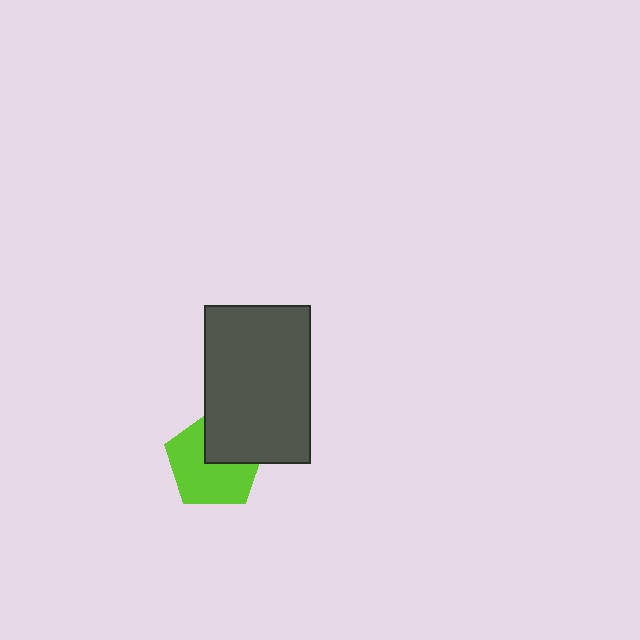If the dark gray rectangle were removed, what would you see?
You would see the complete lime pentagon.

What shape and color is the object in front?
The object in front is a dark gray rectangle.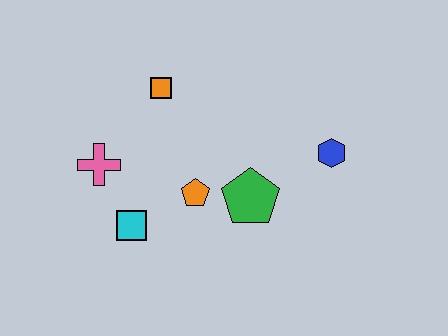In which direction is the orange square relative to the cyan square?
The orange square is above the cyan square.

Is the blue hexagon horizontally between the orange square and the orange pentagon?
No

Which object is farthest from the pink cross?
The blue hexagon is farthest from the pink cross.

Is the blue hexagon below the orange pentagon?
No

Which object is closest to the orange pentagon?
The green pentagon is closest to the orange pentagon.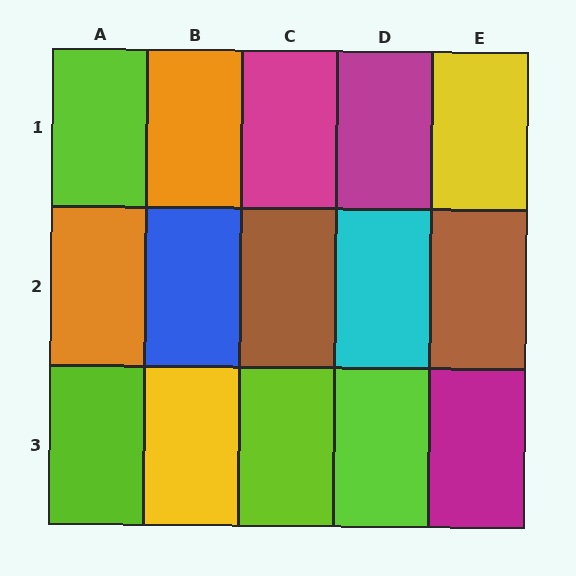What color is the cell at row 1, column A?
Lime.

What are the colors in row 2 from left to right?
Orange, blue, brown, cyan, brown.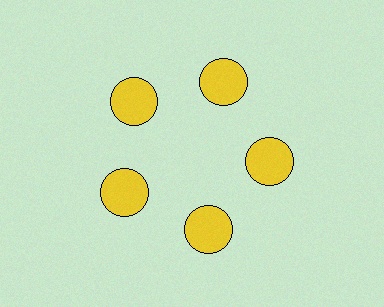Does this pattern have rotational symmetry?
Yes, this pattern has 5-fold rotational symmetry. It looks the same after rotating 72 degrees around the center.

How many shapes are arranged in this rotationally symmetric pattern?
There are 5 shapes, arranged in 5 groups of 1.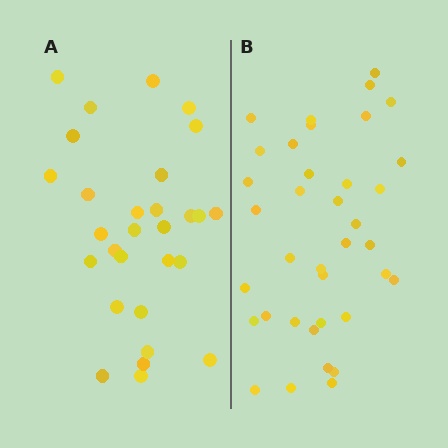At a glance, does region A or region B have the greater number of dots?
Region B (the right region) has more dots.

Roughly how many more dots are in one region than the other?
Region B has roughly 8 or so more dots than region A.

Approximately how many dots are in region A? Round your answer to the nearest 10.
About 30 dots. (The exact count is 29, which rounds to 30.)